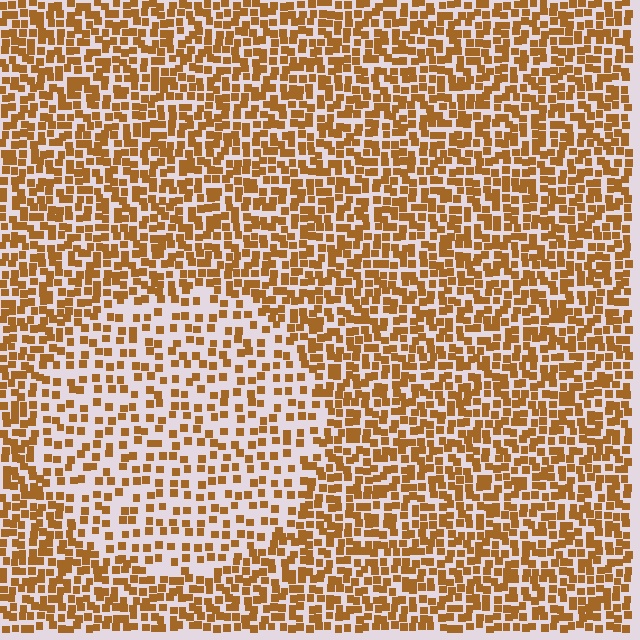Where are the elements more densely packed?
The elements are more densely packed outside the circle boundary.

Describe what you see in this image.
The image contains small brown elements arranged at two different densities. A circle-shaped region is visible where the elements are less densely packed than the surrounding area.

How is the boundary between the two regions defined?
The boundary is defined by a change in element density (approximately 1.9x ratio). All elements are the same color, size, and shape.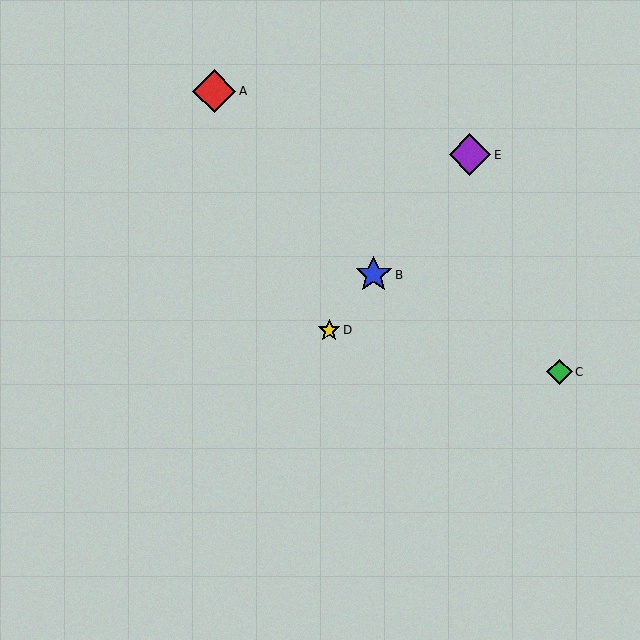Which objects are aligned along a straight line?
Objects B, D, E are aligned along a straight line.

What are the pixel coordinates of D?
Object D is at (329, 330).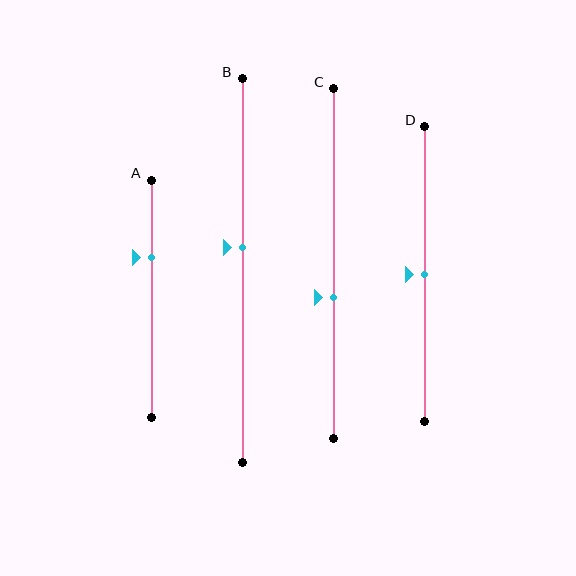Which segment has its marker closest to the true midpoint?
Segment D has its marker closest to the true midpoint.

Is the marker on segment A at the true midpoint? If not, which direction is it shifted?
No, the marker on segment A is shifted upward by about 17% of the segment length.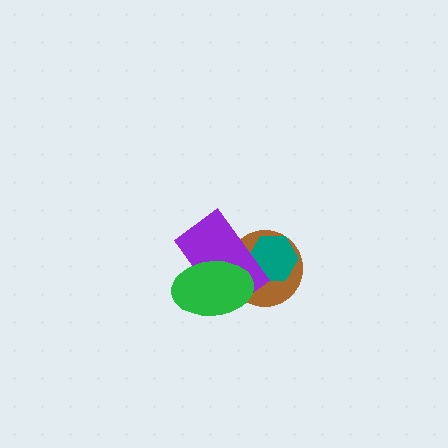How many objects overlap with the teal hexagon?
2 objects overlap with the teal hexagon.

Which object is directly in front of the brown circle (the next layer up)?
The teal hexagon is directly in front of the brown circle.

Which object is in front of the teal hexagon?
The purple rectangle is in front of the teal hexagon.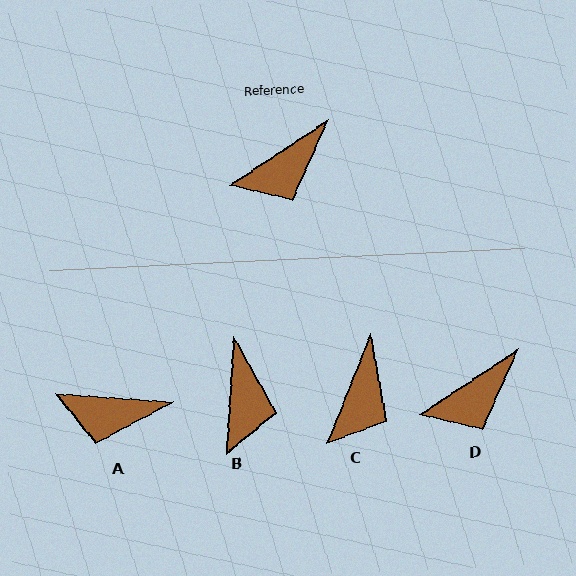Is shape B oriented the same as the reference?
No, it is off by about 53 degrees.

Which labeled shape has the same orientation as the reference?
D.